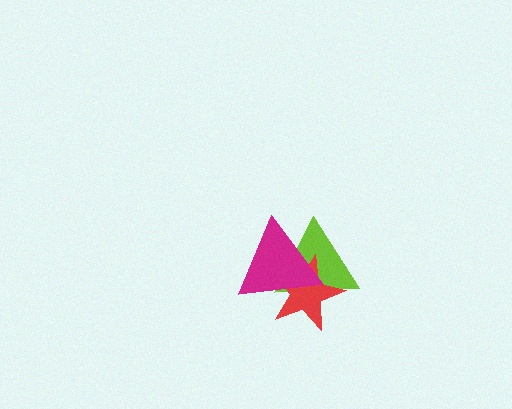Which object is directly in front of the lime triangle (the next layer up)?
The red star is directly in front of the lime triangle.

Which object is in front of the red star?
The magenta triangle is in front of the red star.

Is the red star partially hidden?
Yes, it is partially covered by another shape.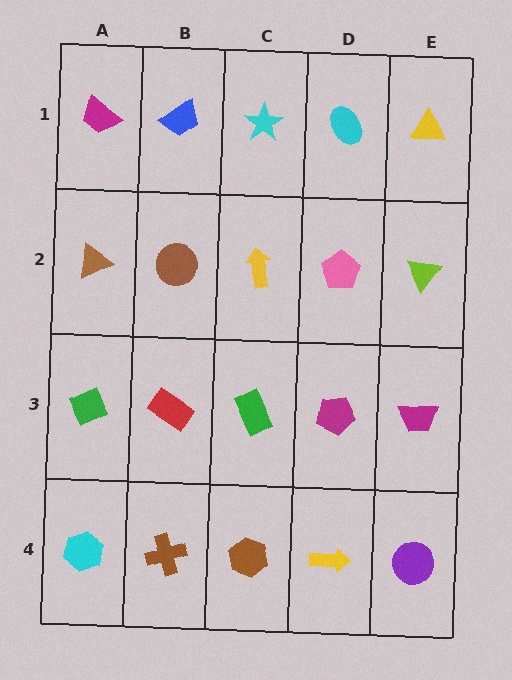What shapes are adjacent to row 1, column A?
A brown triangle (row 2, column A), a blue trapezoid (row 1, column B).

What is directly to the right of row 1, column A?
A blue trapezoid.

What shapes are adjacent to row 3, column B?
A brown circle (row 2, column B), a brown cross (row 4, column B), a green diamond (row 3, column A), a green rectangle (row 3, column C).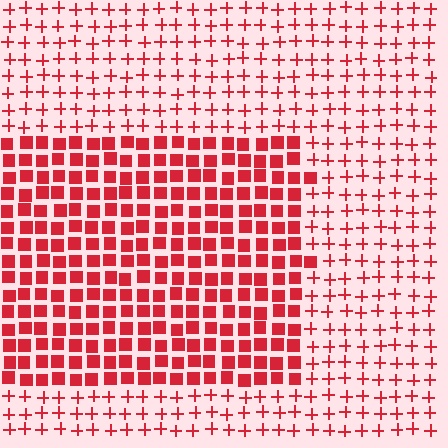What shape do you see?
I see a rectangle.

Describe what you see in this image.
The image is filled with small red elements arranged in a uniform grid. A rectangle-shaped region contains squares, while the surrounding area contains plus signs. The boundary is defined purely by the change in element shape.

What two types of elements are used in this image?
The image uses squares inside the rectangle region and plus signs outside it.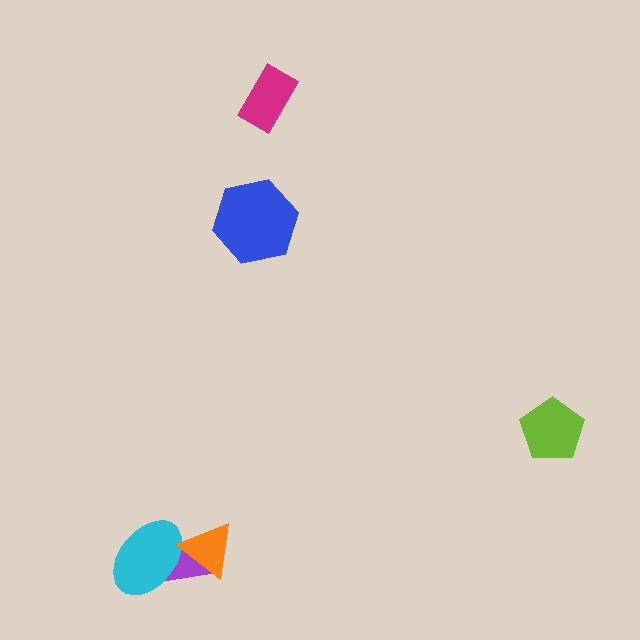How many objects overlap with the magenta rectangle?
0 objects overlap with the magenta rectangle.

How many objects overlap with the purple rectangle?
2 objects overlap with the purple rectangle.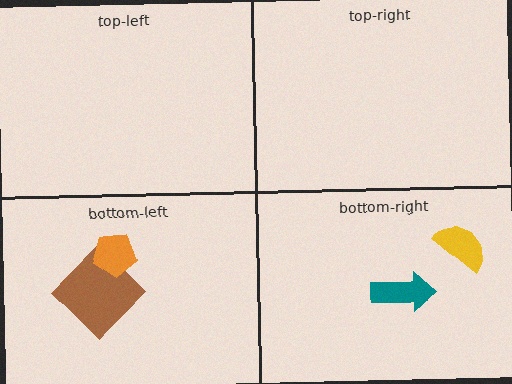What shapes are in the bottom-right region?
The teal arrow, the yellow semicircle.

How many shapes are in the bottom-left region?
2.